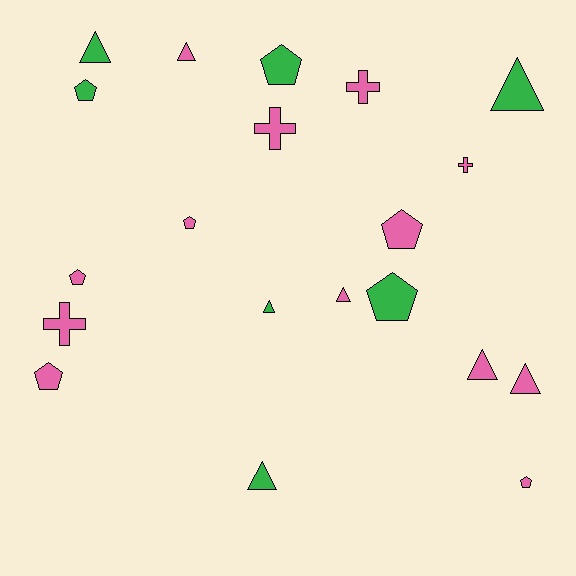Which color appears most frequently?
Pink, with 13 objects.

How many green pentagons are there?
There are 3 green pentagons.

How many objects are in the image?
There are 20 objects.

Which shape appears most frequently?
Pentagon, with 8 objects.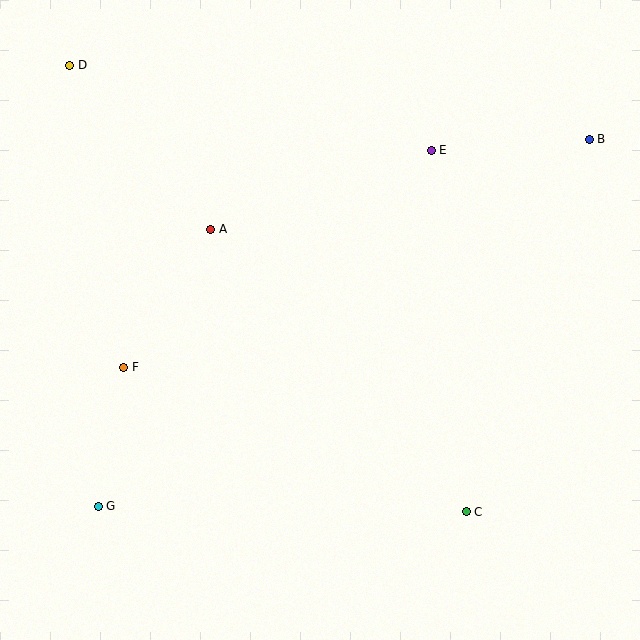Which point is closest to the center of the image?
Point A at (211, 229) is closest to the center.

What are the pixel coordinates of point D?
Point D is at (70, 65).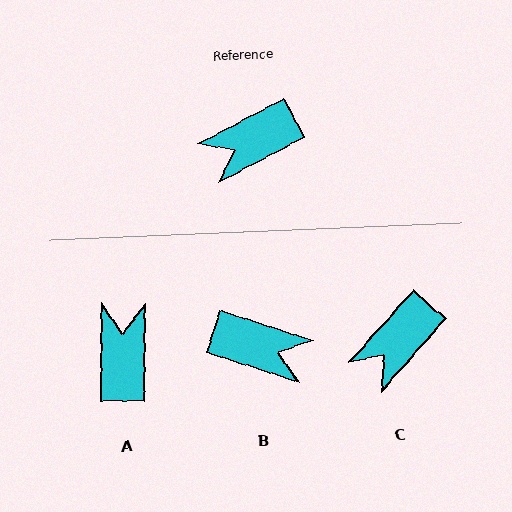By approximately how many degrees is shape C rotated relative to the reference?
Approximately 21 degrees counter-clockwise.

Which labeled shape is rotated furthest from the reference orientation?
B, about 134 degrees away.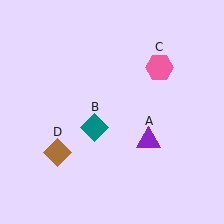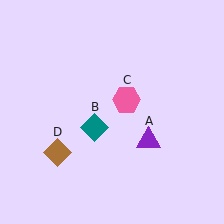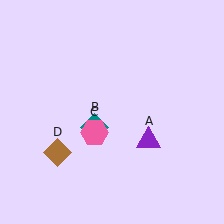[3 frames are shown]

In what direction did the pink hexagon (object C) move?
The pink hexagon (object C) moved down and to the left.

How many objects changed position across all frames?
1 object changed position: pink hexagon (object C).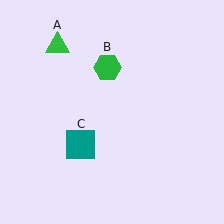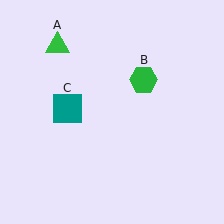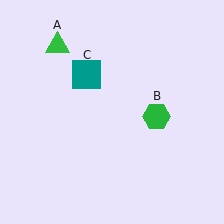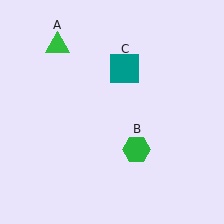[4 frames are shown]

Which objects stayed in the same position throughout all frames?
Green triangle (object A) remained stationary.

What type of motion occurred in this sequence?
The green hexagon (object B), teal square (object C) rotated clockwise around the center of the scene.